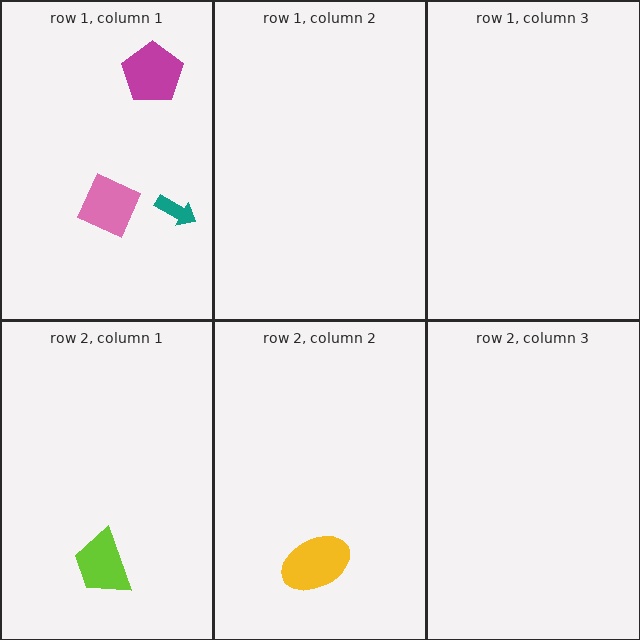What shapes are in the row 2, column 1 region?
The lime trapezoid.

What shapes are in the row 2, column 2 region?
The yellow ellipse.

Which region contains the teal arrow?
The row 1, column 1 region.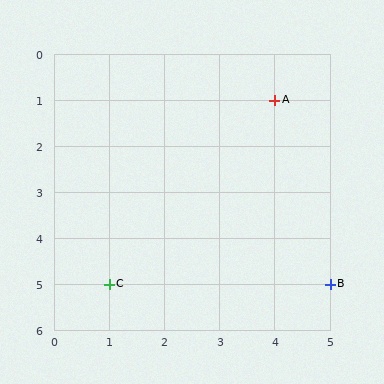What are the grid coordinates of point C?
Point C is at grid coordinates (1, 5).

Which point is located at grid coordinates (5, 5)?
Point B is at (5, 5).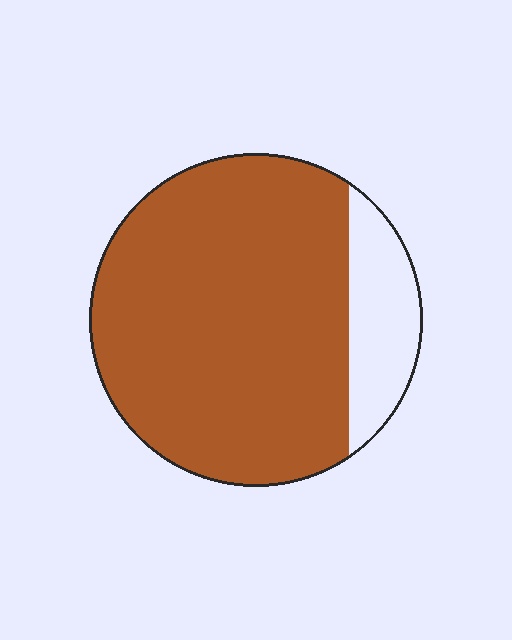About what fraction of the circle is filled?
About five sixths (5/6).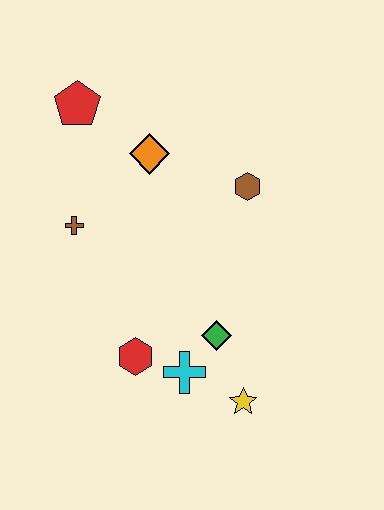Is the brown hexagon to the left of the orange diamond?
No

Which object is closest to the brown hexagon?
The orange diamond is closest to the brown hexagon.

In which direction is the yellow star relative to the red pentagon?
The yellow star is below the red pentagon.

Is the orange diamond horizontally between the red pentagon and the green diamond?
Yes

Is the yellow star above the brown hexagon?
No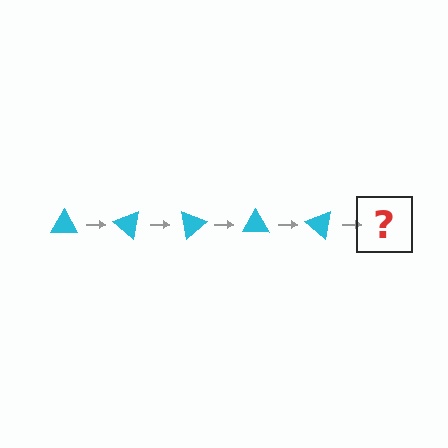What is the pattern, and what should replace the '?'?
The pattern is that the triangle rotates 40 degrees each step. The '?' should be a cyan triangle rotated 200 degrees.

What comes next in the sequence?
The next element should be a cyan triangle rotated 200 degrees.